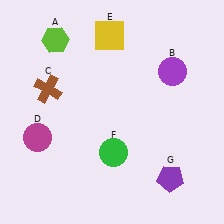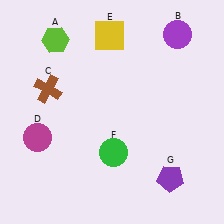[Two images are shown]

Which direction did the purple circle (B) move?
The purple circle (B) moved up.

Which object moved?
The purple circle (B) moved up.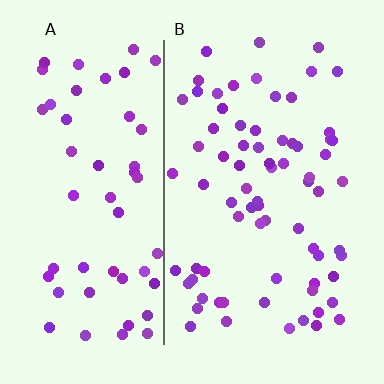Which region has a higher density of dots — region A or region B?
B (the right).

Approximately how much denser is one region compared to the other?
Approximately 1.3× — region B over region A.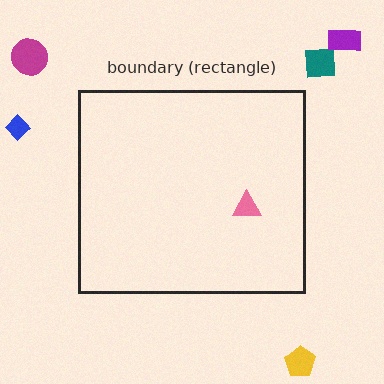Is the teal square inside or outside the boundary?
Outside.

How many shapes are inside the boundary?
1 inside, 5 outside.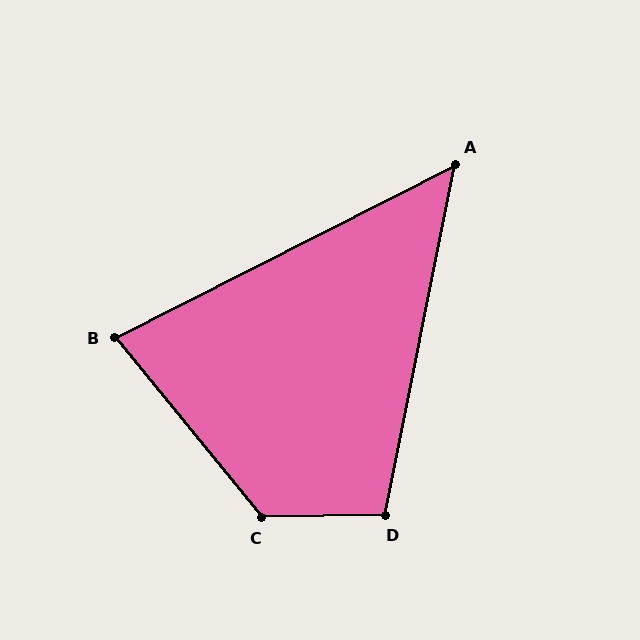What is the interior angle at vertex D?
Approximately 102 degrees (obtuse).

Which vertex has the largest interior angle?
C, at approximately 128 degrees.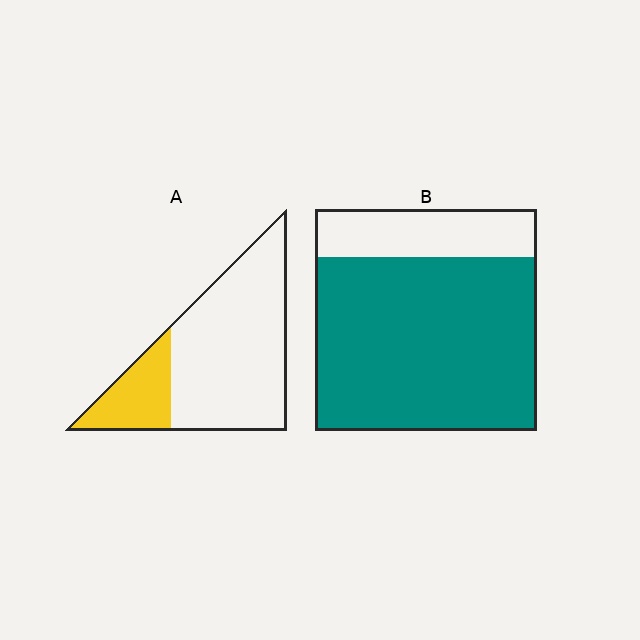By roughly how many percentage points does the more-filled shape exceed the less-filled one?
By roughly 55 percentage points (B over A).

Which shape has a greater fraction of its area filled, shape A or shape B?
Shape B.